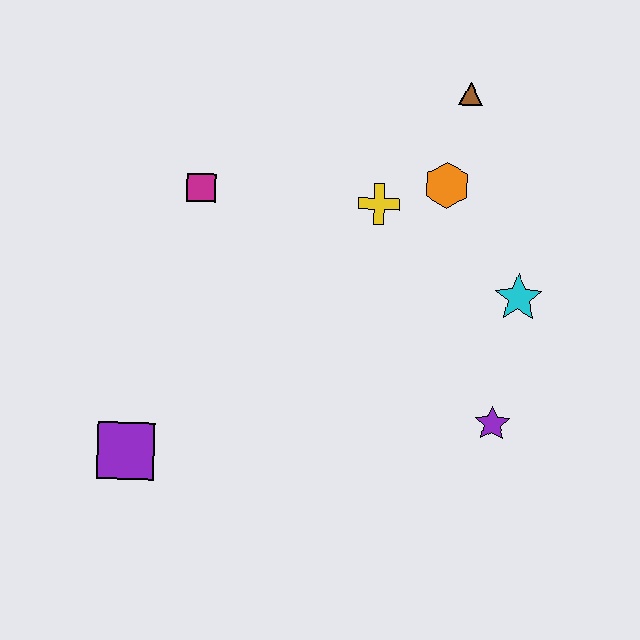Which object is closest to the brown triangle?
The orange hexagon is closest to the brown triangle.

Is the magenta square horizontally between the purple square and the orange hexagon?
Yes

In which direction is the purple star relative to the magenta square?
The purple star is to the right of the magenta square.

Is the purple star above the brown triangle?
No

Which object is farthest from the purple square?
The brown triangle is farthest from the purple square.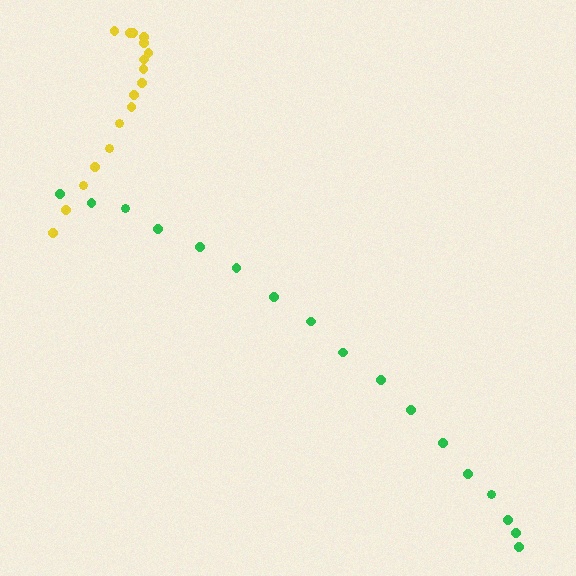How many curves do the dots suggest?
There are 2 distinct paths.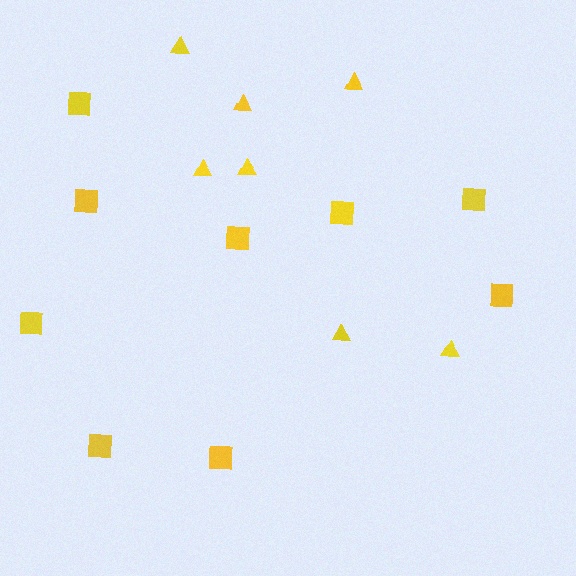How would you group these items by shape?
There are 2 groups: one group of triangles (7) and one group of squares (9).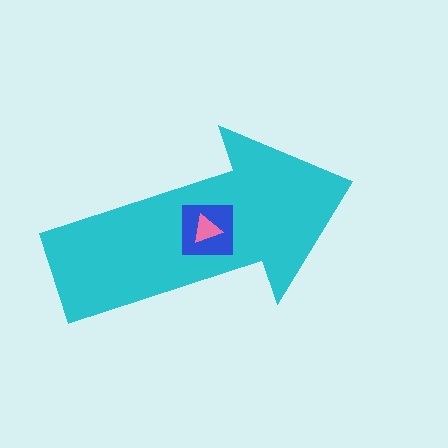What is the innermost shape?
The pink triangle.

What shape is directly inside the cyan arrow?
The blue square.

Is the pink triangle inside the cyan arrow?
Yes.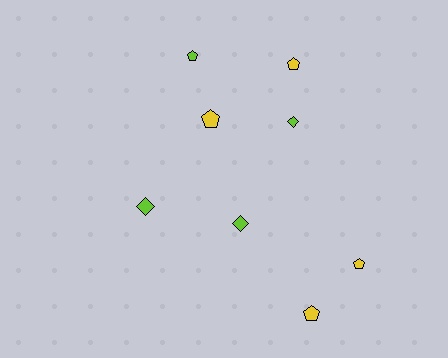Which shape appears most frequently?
Pentagon, with 5 objects.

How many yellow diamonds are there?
There are no yellow diamonds.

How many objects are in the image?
There are 8 objects.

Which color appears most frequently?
Lime, with 4 objects.